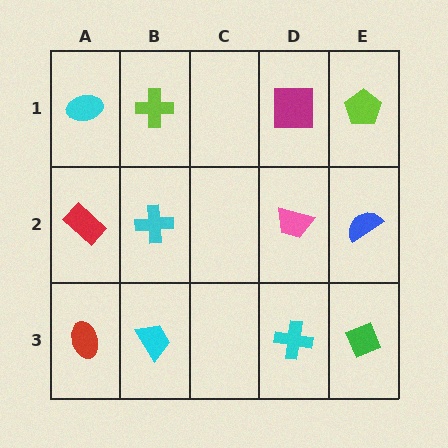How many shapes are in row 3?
4 shapes.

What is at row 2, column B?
A cyan cross.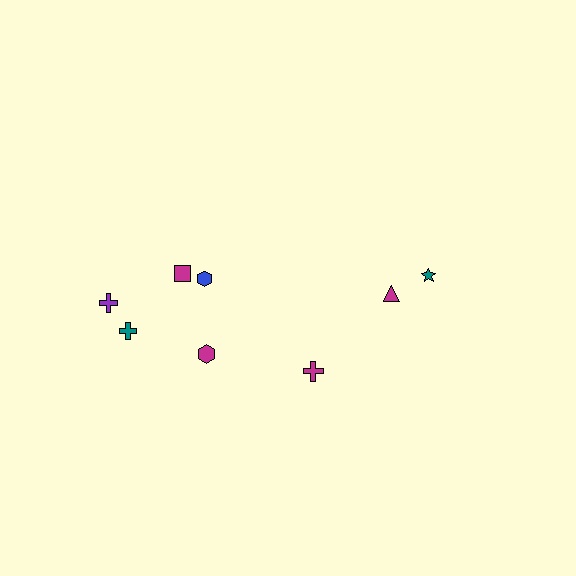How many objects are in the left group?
There are 5 objects.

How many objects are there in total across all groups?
There are 8 objects.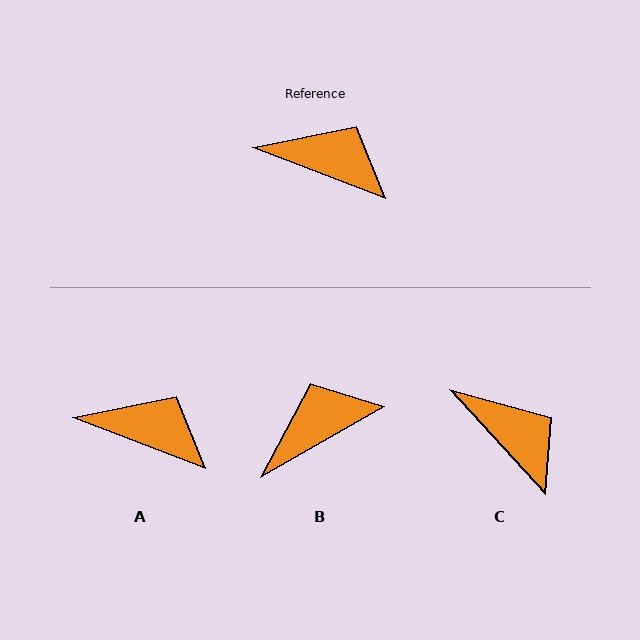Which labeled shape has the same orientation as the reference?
A.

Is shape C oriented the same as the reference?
No, it is off by about 27 degrees.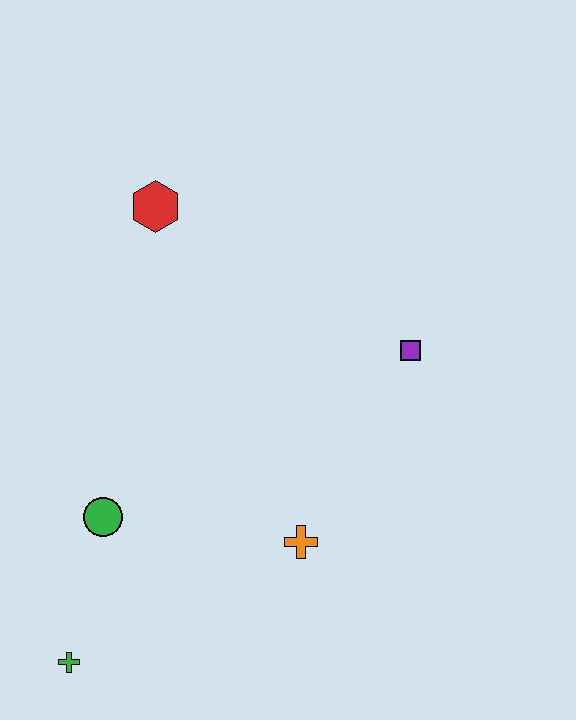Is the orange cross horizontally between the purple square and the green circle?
Yes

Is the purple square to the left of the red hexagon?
No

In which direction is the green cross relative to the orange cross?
The green cross is to the left of the orange cross.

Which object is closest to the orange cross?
The green circle is closest to the orange cross.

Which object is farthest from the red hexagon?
The green cross is farthest from the red hexagon.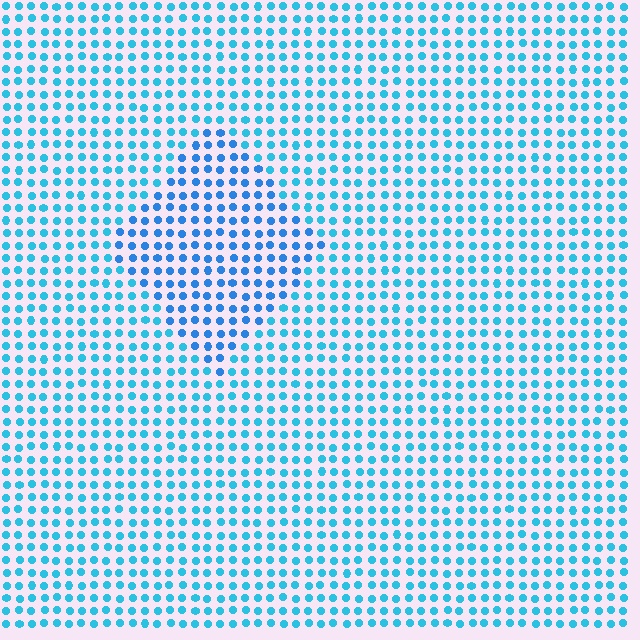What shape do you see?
I see a diamond.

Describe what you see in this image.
The image is filled with small cyan elements in a uniform arrangement. A diamond-shaped region is visible where the elements are tinted to a slightly different hue, forming a subtle color boundary.